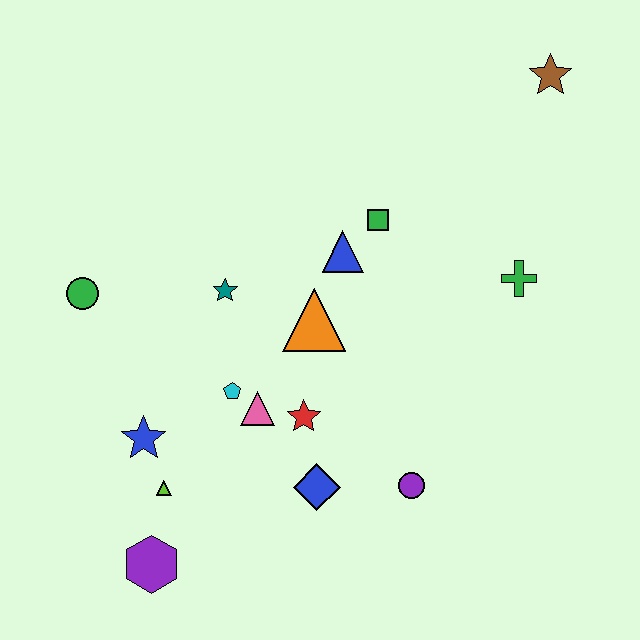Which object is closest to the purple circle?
The blue diamond is closest to the purple circle.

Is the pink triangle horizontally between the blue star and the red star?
Yes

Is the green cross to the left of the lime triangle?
No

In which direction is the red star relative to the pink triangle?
The red star is to the right of the pink triangle.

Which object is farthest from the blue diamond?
The brown star is farthest from the blue diamond.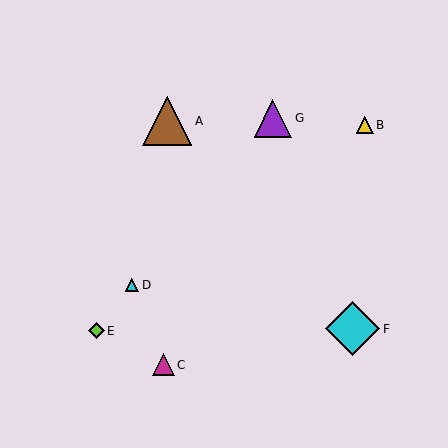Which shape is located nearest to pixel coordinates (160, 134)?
The brown triangle (labeled A) at (167, 121) is nearest to that location.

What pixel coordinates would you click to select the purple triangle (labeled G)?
Click at (273, 119) to select the purple triangle G.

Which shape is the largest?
The cyan diamond (labeled F) is the largest.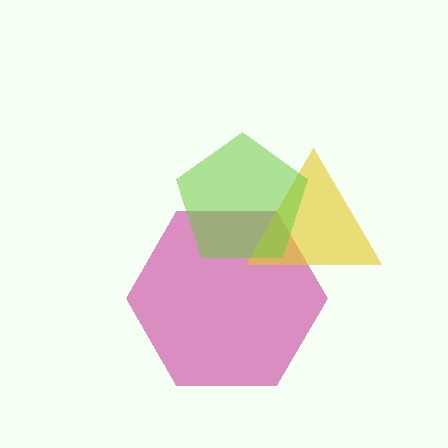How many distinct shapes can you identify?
There are 3 distinct shapes: a magenta hexagon, a yellow triangle, a lime pentagon.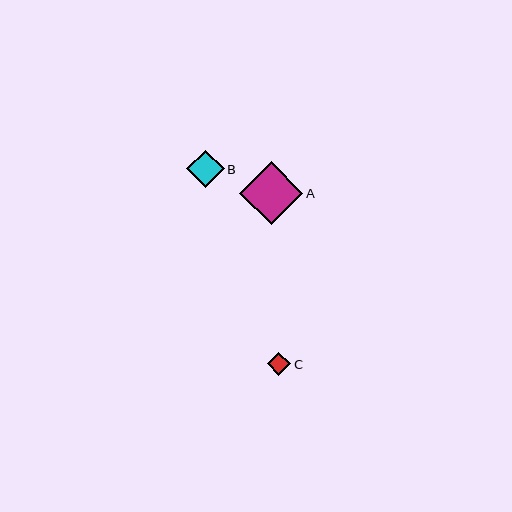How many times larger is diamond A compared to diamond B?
Diamond A is approximately 1.7 times the size of diamond B.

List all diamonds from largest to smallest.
From largest to smallest: A, B, C.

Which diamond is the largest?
Diamond A is the largest with a size of approximately 63 pixels.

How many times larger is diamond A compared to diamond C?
Diamond A is approximately 2.7 times the size of diamond C.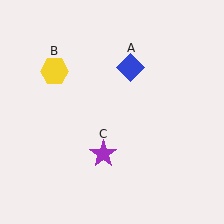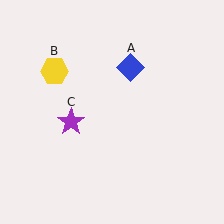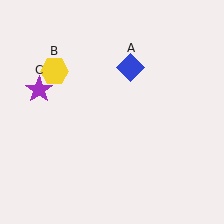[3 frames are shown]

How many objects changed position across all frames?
1 object changed position: purple star (object C).